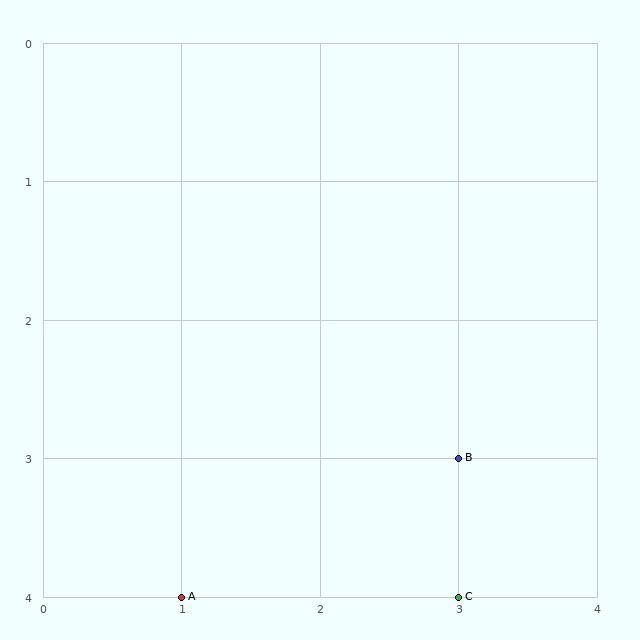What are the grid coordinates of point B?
Point B is at grid coordinates (3, 3).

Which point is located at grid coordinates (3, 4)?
Point C is at (3, 4).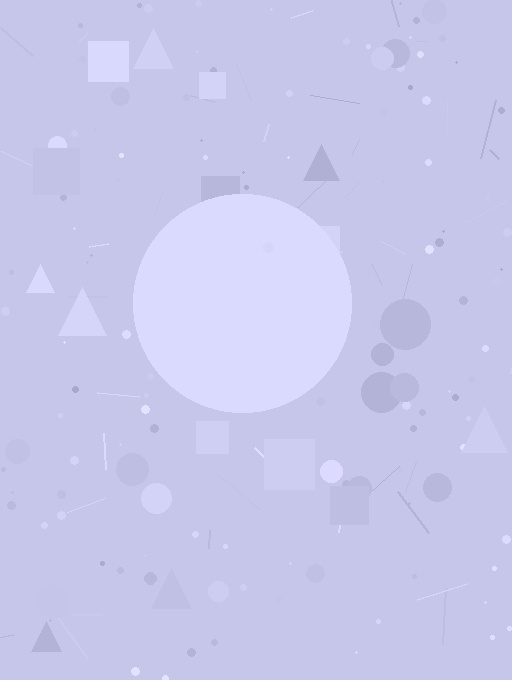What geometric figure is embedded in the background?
A circle is embedded in the background.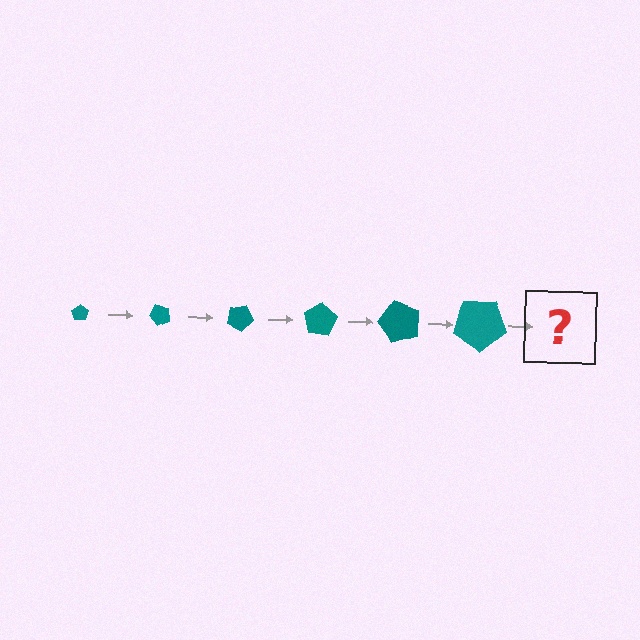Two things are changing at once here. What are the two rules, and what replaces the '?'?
The two rules are that the pentagon grows larger each step and it rotates 50 degrees each step. The '?' should be a pentagon, larger than the previous one and rotated 300 degrees from the start.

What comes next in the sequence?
The next element should be a pentagon, larger than the previous one and rotated 300 degrees from the start.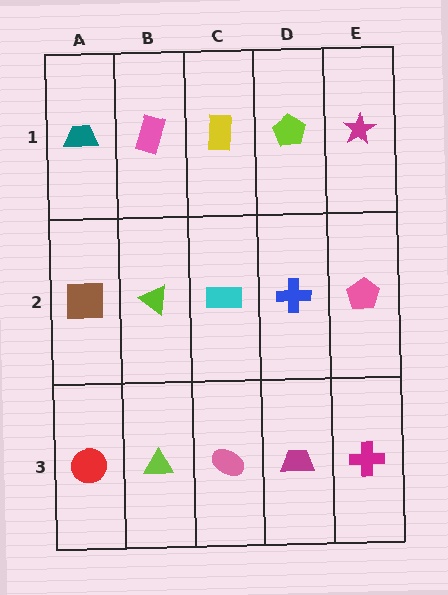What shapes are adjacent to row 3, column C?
A cyan rectangle (row 2, column C), a lime triangle (row 3, column B), a magenta trapezoid (row 3, column D).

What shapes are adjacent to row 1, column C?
A cyan rectangle (row 2, column C), a pink rectangle (row 1, column B), a lime pentagon (row 1, column D).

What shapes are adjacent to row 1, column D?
A blue cross (row 2, column D), a yellow rectangle (row 1, column C), a magenta star (row 1, column E).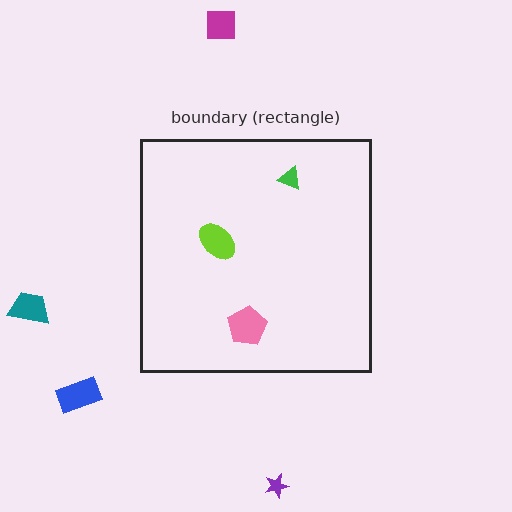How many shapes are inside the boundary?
3 inside, 4 outside.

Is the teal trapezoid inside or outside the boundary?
Outside.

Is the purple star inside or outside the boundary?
Outside.